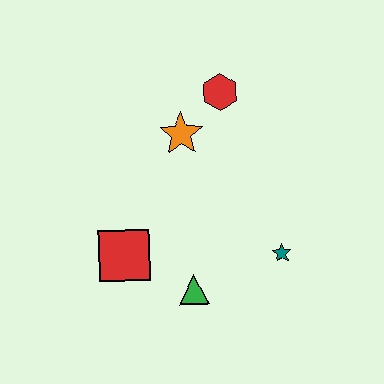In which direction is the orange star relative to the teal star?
The orange star is above the teal star.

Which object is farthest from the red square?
The red hexagon is farthest from the red square.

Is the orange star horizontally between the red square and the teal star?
Yes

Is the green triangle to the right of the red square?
Yes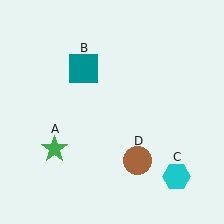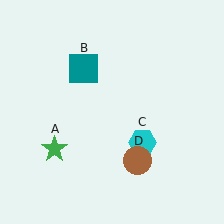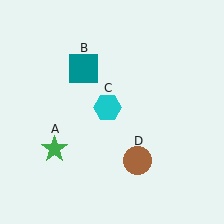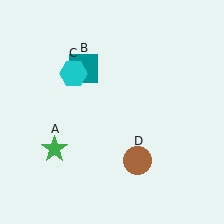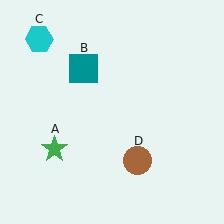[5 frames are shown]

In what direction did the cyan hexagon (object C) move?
The cyan hexagon (object C) moved up and to the left.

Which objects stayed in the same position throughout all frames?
Green star (object A) and teal square (object B) and brown circle (object D) remained stationary.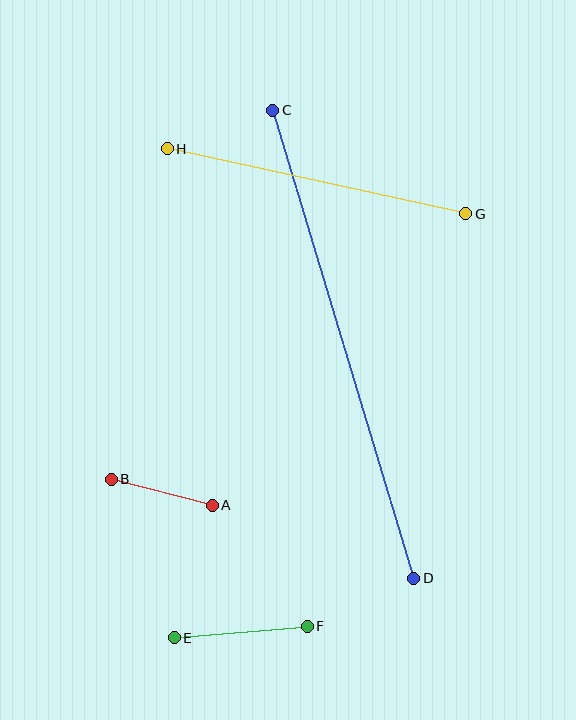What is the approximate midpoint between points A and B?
The midpoint is at approximately (162, 492) pixels.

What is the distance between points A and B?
The distance is approximately 104 pixels.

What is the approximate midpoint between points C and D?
The midpoint is at approximately (343, 344) pixels.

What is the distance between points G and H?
The distance is approximately 305 pixels.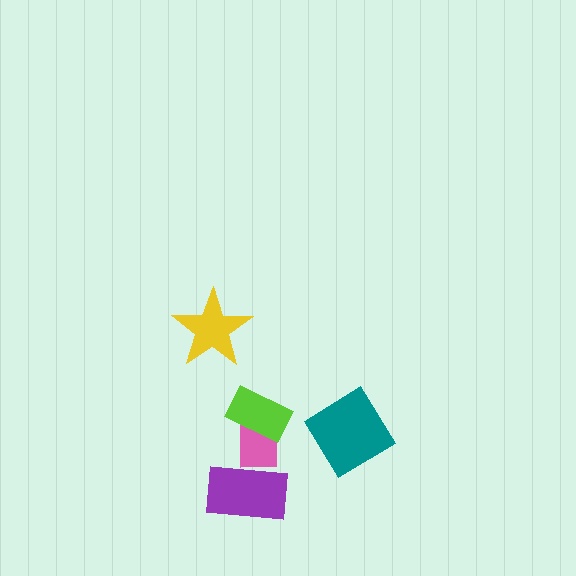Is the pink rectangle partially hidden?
Yes, it is partially covered by another shape.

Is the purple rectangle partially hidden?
No, no other shape covers it.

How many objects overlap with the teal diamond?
0 objects overlap with the teal diamond.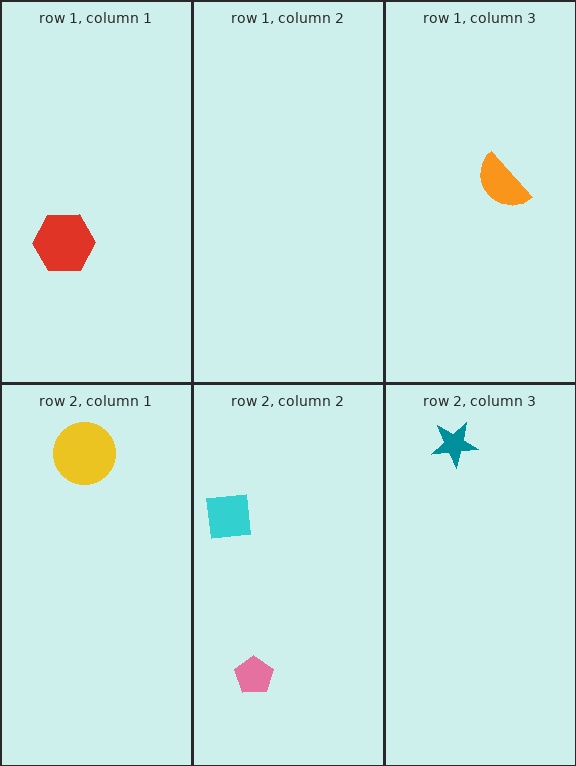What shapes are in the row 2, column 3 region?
The teal star.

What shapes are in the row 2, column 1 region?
The yellow circle.